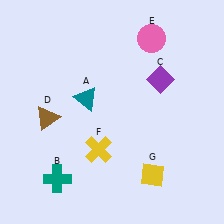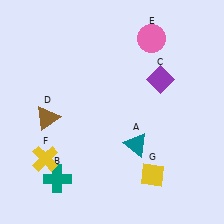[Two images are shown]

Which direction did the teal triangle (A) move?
The teal triangle (A) moved right.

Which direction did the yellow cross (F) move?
The yellow cross (F) moved left.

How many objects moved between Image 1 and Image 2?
2 objects moved between the two images.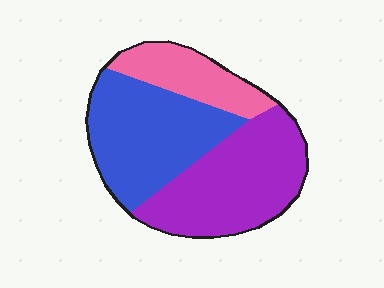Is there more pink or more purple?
Purple.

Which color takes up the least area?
Pink, at roughly 20%.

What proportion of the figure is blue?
Blue covers around 40% of the figure.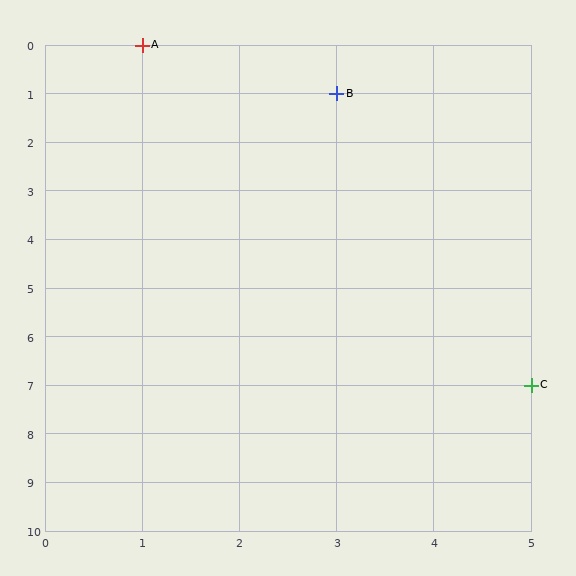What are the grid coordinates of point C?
Point C is at grid coordinates (5, 7).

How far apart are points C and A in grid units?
Points C and A are 4 columns and 7 rows apart (about 8.1 grid units diagonally).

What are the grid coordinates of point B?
Point B is at grid coordinates (3, 1).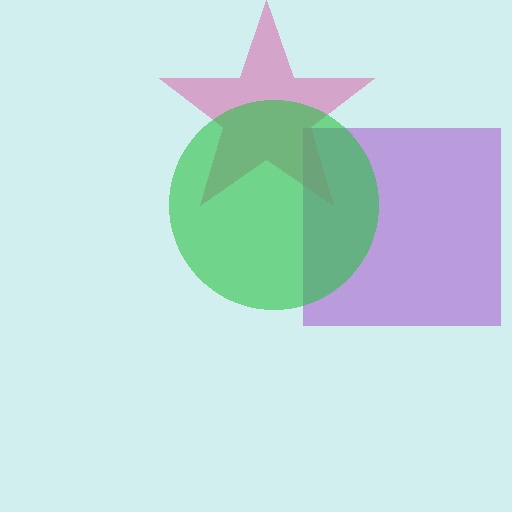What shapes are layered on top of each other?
The layered shapes are: a purple square, a pink star, a green circle.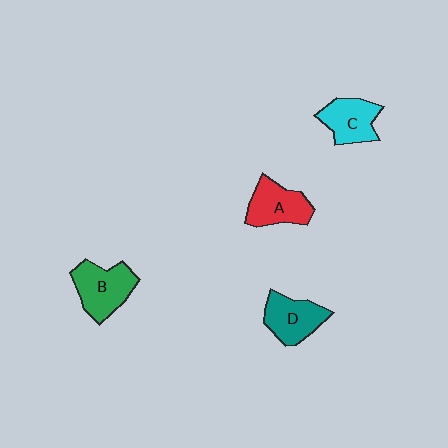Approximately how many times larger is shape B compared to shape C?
Approximately 1.2 times.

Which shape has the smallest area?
Shape C (cyan).